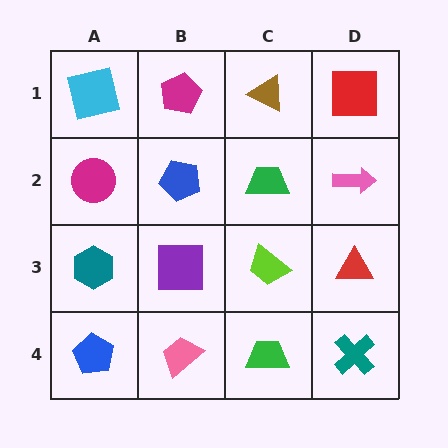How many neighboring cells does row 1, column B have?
3.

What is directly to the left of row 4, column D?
A green trapezoid.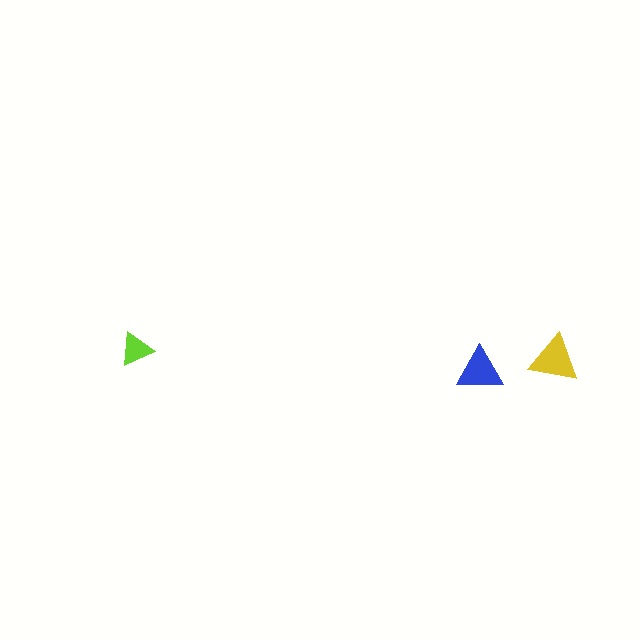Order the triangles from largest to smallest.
the yellow one, the blue one, the lime one.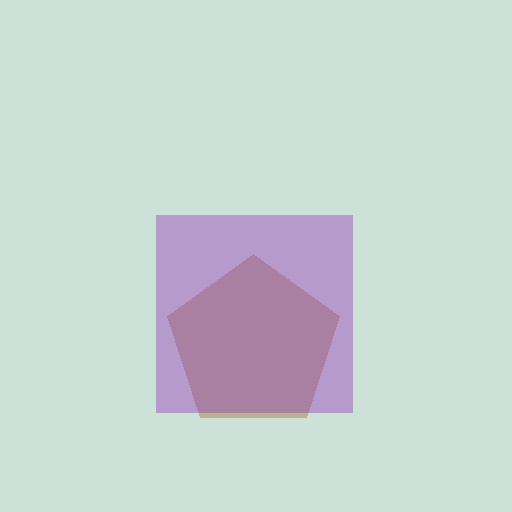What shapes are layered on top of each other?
The layered shapes are: a brown pentagon, a purple square.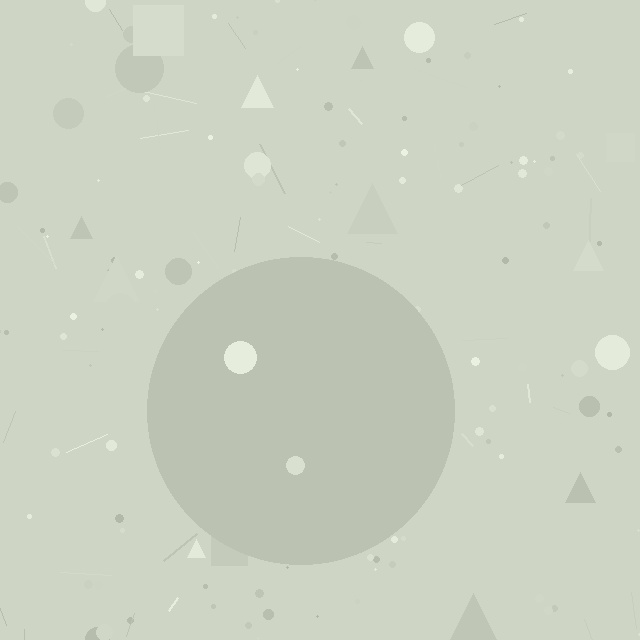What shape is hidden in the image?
A circle is hidden in the image.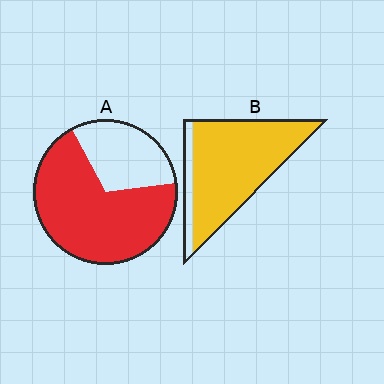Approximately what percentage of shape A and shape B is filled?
A is approximately 70% and B is approximately 85%.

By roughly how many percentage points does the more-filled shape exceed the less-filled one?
By roughly 15 percentage points (B over A).